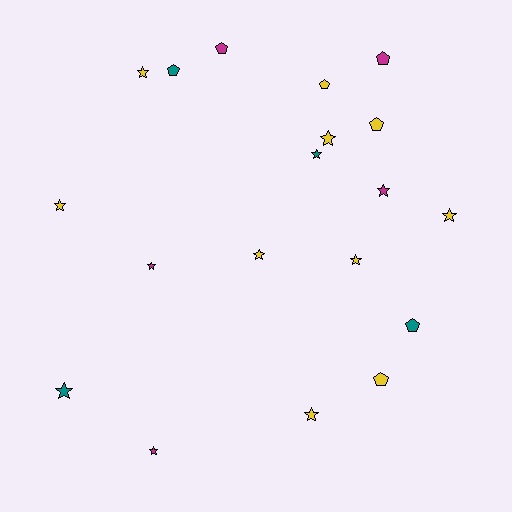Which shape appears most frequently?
Star, with 12 objects.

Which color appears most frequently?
Yellow, with 10 objects.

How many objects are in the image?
There are 19 objects.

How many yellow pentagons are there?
There are 3 yellow pentagons.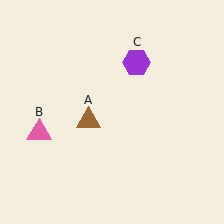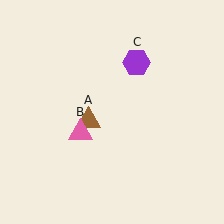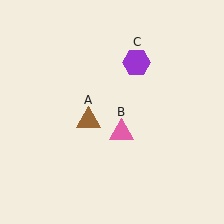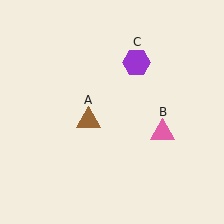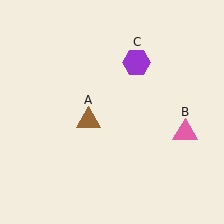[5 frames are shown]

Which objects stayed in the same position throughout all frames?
Brown triangle (object A) and purple hexagon (object C) remained stationary.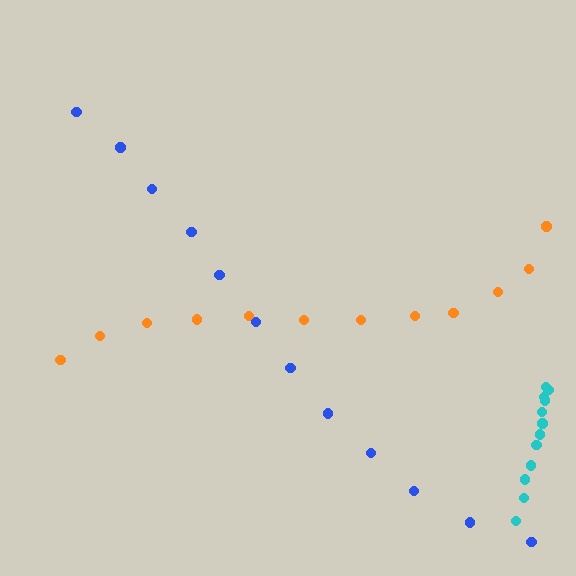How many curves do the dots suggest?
There are 3 distinct paths.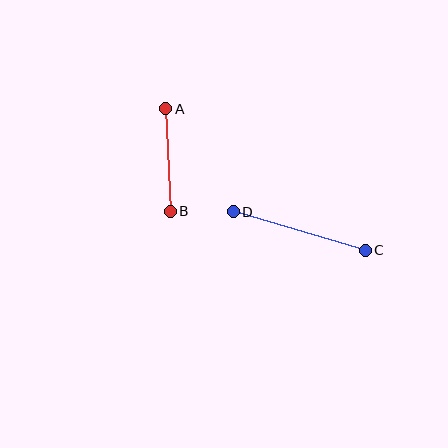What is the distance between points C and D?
The distance is approximately 138 pixels.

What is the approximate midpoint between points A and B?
The midpoint is at approximately (168, 160) pixels.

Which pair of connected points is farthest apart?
Points C and D are farthest apart.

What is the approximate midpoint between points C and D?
The midpoint is at approximately (299, 231) pixels.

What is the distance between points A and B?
The distance is approximately 102 pixels.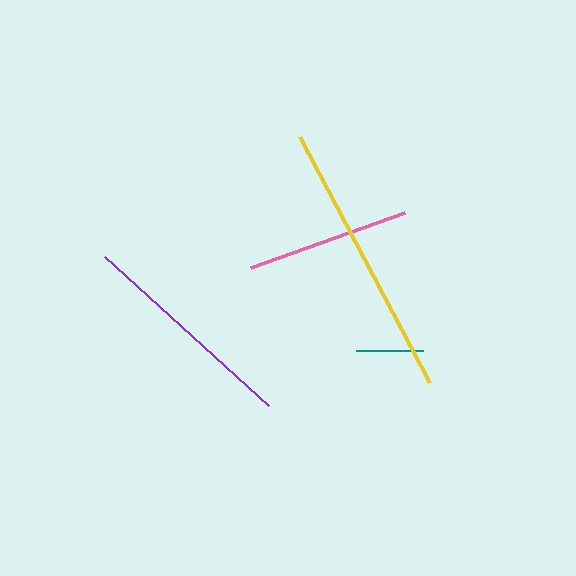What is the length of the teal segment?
The teal segment is approximately 67 pixels long.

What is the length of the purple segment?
The purple segment is approximately 222 pixels long.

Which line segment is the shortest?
The teal line is the shortest at approximately 67 pixels.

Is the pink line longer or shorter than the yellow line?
The yellow line is longer than the pink line.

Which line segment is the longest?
The yellow line is the longest at approximately 279 pixels.